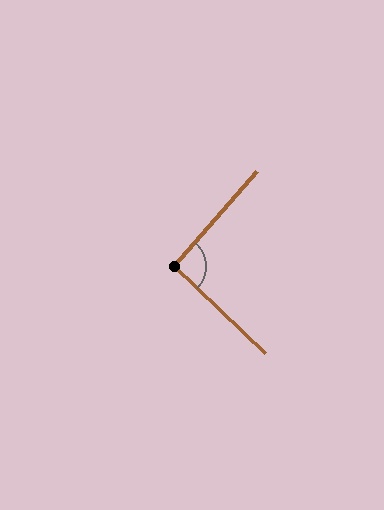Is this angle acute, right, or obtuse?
It is approximately a right angle.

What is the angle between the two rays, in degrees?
Approximately 92 degrees.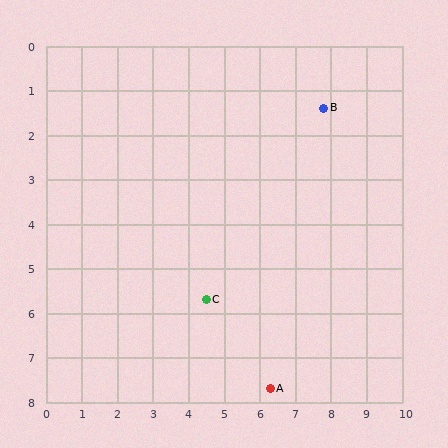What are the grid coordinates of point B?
Point B is at approximately (7.8, 1.4).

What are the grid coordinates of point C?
Point C is at approximately (4.5, 5.7).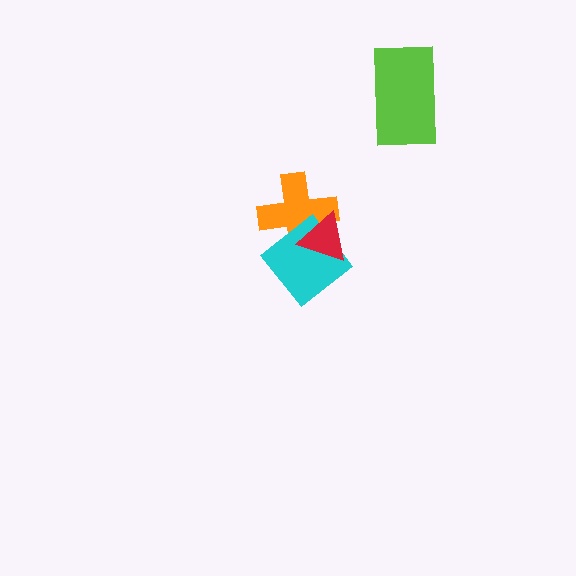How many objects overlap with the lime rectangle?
0 objects overlap with the lime rectangle.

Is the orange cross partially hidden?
Yes, it is partially covered by another shape.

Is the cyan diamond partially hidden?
Yes, it is partially covered by another shape.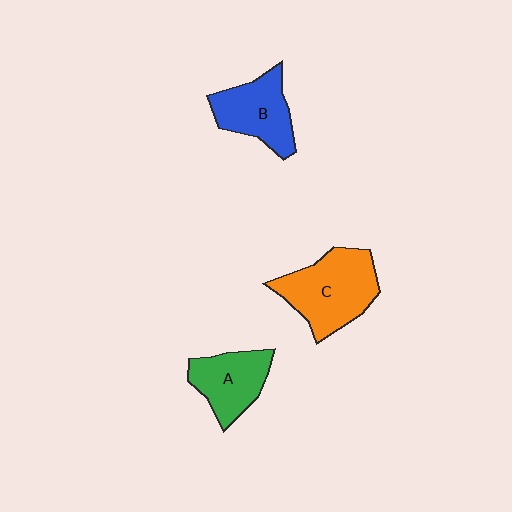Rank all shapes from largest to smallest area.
From largest to smallest: C (orange), B (blue), A (green).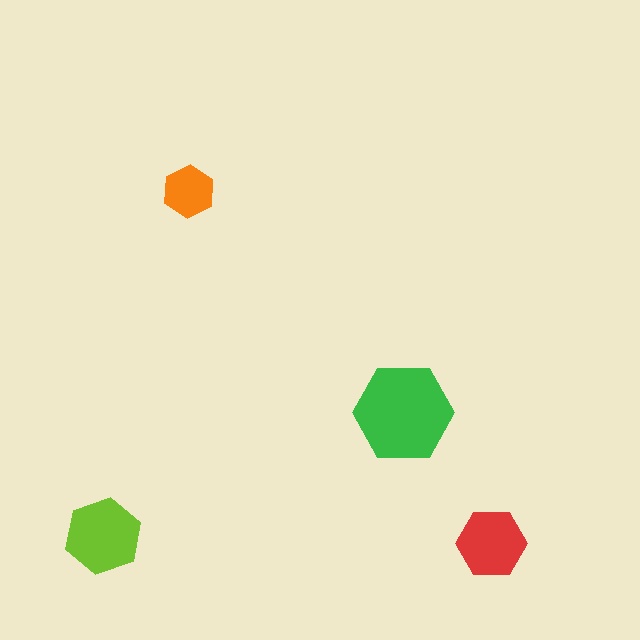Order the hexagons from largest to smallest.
the green one, the lime one, the red one, the orange one.